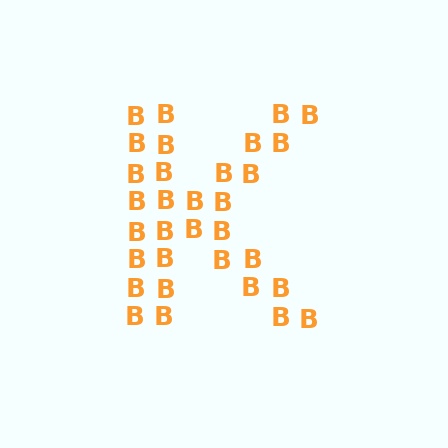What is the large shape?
The large shape is the letter K.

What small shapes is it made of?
It is made of small letter B's.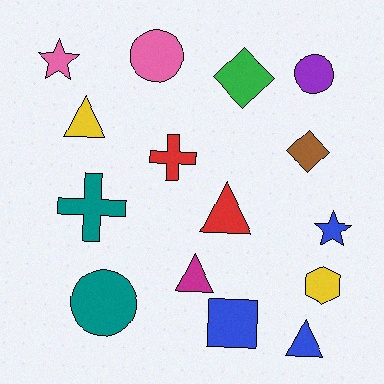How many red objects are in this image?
There are 2 red objects.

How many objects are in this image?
There are 15 objects.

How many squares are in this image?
There is 1 square.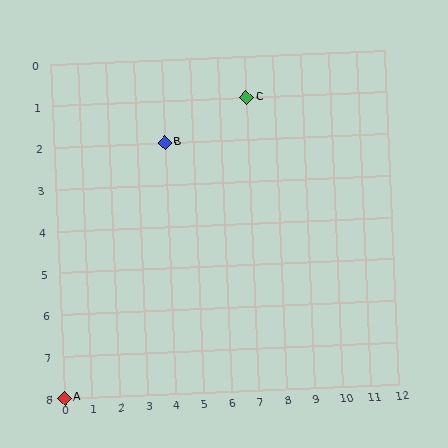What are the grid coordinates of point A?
Point A is at grid coordinates (0, 8).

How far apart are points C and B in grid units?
Points C and B are 3 columns and 1 row apart (about 3.2 grid units diagonally).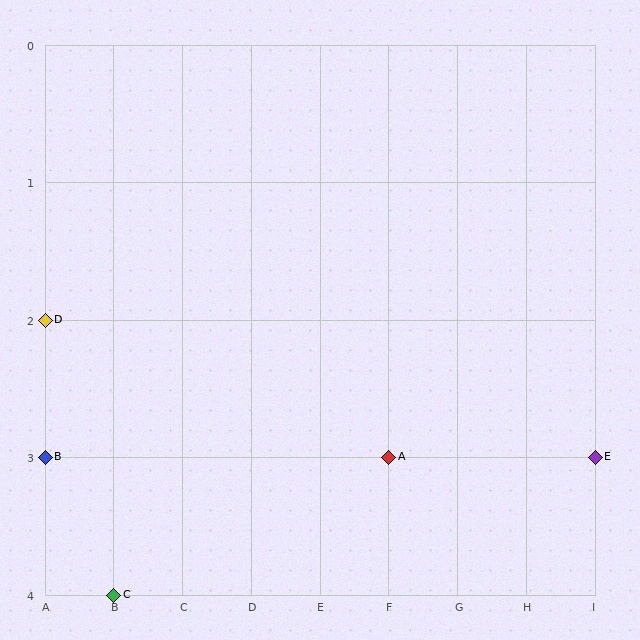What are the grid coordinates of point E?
Point E is at grid coordinates (I, 3).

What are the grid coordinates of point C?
Point C is at grid coordinates (B, 4).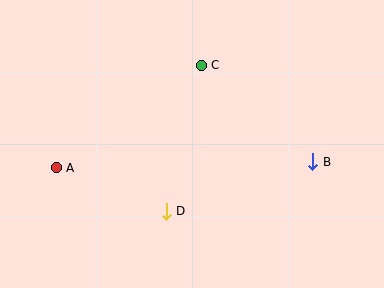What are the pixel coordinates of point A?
Point A is at (56, 168).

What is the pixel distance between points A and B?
The distance between A and B is 257 pixels.